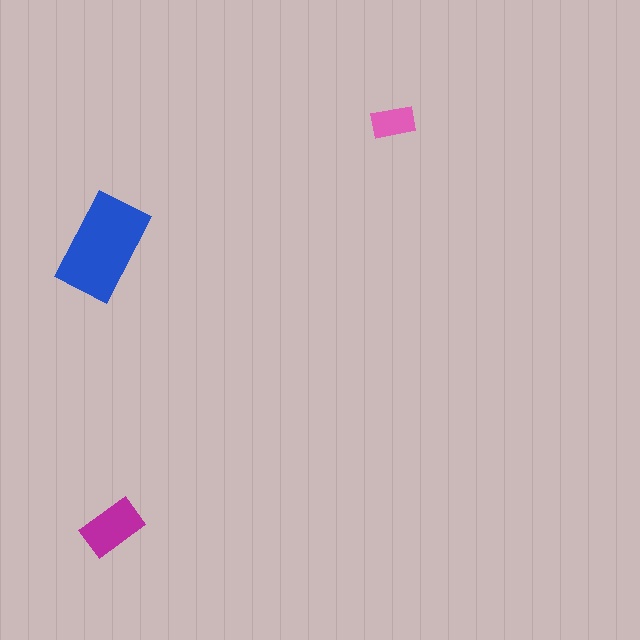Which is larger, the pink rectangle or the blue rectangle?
The blue one.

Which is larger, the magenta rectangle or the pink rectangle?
The magenta one.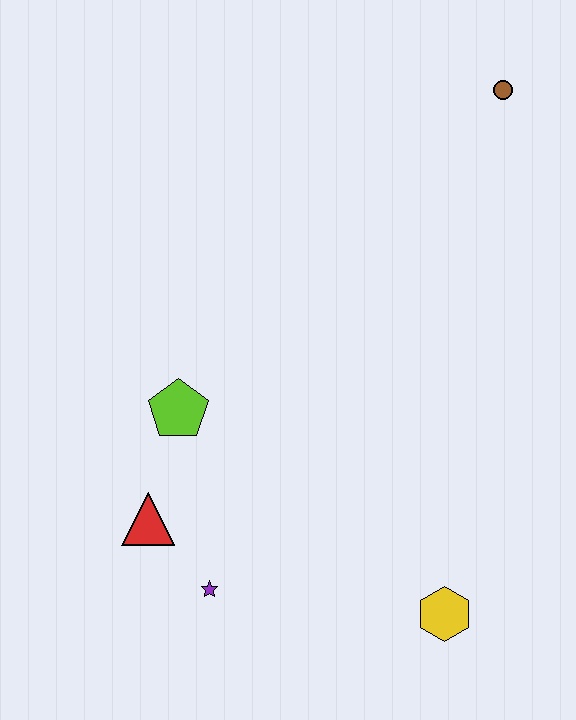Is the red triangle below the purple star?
No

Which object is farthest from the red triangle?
The brown circle is farthest from the red triangle.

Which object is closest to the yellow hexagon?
The purple star is closest to the yellow hexagon.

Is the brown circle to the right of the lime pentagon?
Yes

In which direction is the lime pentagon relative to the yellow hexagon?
The lime pentagon is to the left of the yellow hexagon.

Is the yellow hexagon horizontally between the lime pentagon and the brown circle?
Yes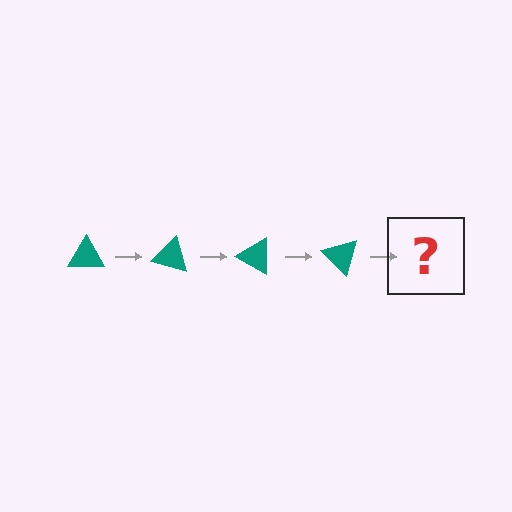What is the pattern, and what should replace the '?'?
The pattern is that the triangle rotates 15 degrees each step. The '?' should be a teal triangle rotated 60 degrees.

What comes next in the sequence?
The next element should be a teal triangle rotated 60 degrees.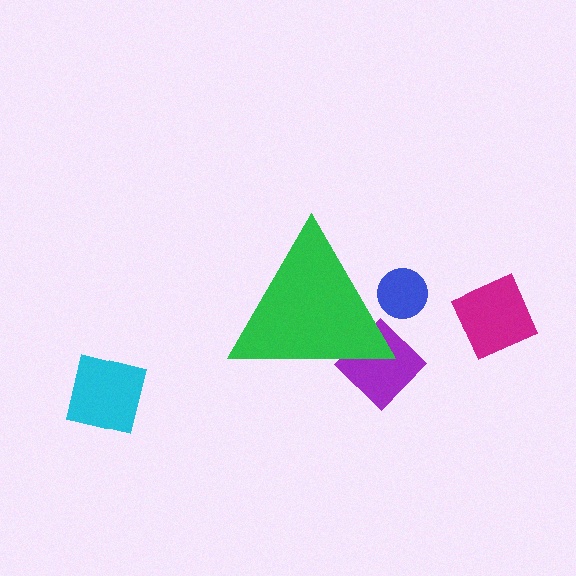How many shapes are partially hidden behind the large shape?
2 shapes are partially hidden.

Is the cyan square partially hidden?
No, the cyan square is fully visible.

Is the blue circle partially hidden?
Yes, the blue circle is partially hidden behind the green triangle.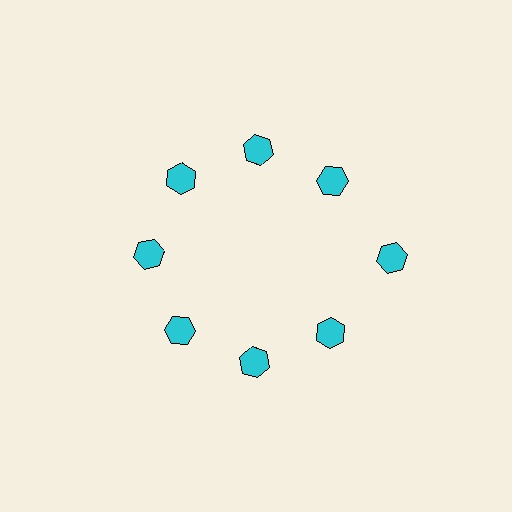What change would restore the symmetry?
The symmetry would be restored by moving it inward, back onto the ring so that all 8 hexagons sit at equal angles and equal distance from the center.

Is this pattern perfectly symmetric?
No. The 8 cyan hexagons are arranged in a ring, but one element near the 3 o'clock position is pushed outward from the center, breaking the 8-fold rotational symmetry.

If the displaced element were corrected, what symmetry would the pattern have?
It would have 8-fold rotational symmetry — the pattern would map onto itself every 45 degrees.